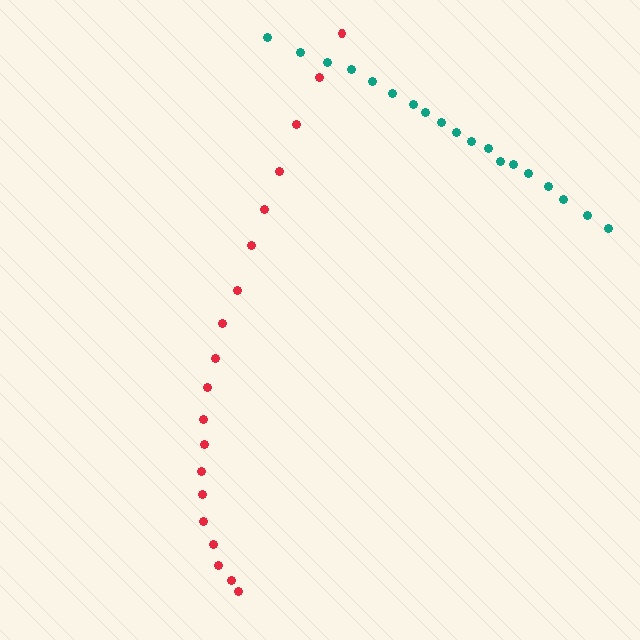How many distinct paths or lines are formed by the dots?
There are 2 distinct paths.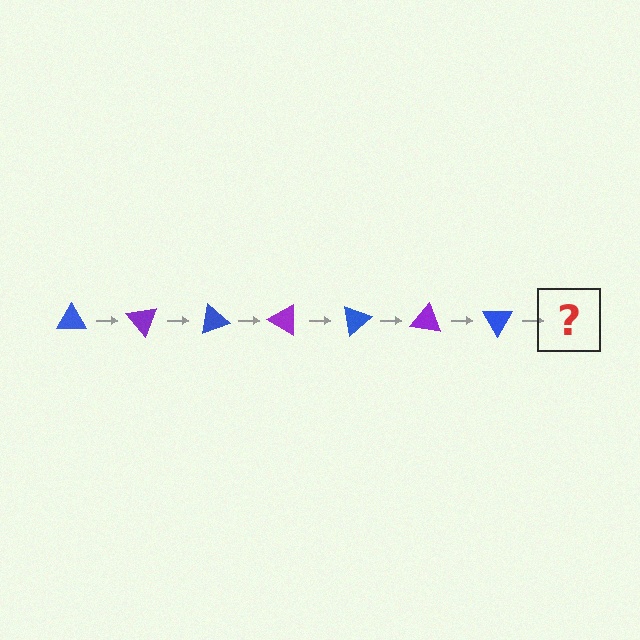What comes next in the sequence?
The next element should be a purple triangle, rotated 350 degrees from the start.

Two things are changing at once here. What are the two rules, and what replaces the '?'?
The two rules are that it rotates 50 degrees each step and the color cycles through blue and purple. The '?' should be a purple triangle, rotated 350 degrees from the start.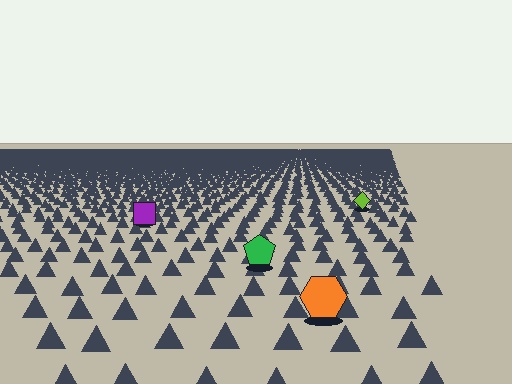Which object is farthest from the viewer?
The lime diamond is farthest from the viewer. It appears smaller and the ground texture around it is denser.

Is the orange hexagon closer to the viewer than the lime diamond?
Yes. The orange hexagon is closer — you can tell from the texture gradient: the ground texture is coarser near it.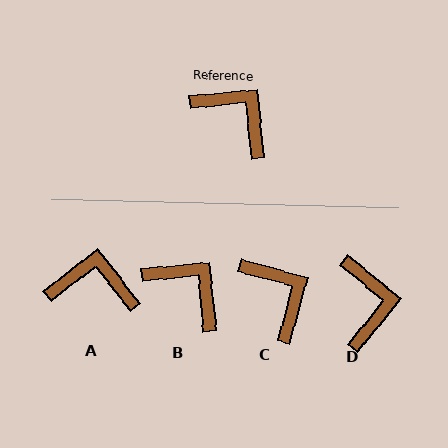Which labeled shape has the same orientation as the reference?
B.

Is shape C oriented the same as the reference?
No, it is off by about 21 degrees.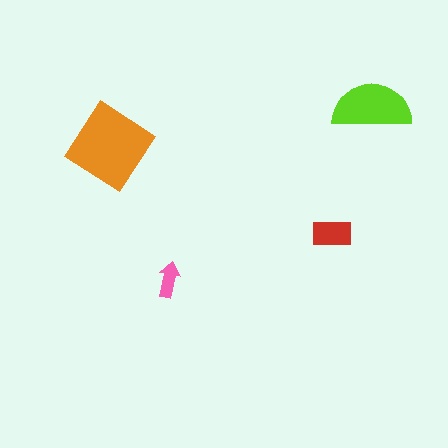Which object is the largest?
The orange diamond.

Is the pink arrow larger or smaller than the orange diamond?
Smaller.